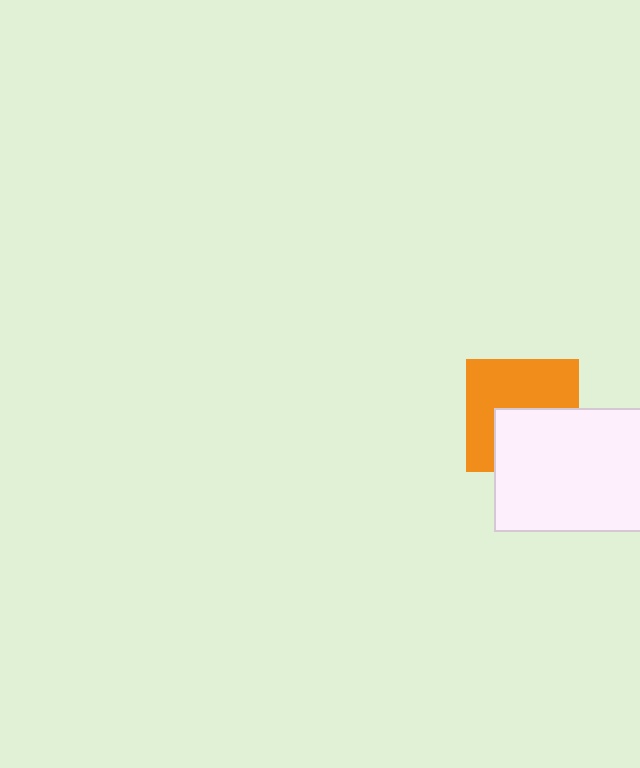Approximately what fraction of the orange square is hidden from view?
Roughly 43% of the orange square is hidden behind the white rectangle.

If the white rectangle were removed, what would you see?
You would see the complete orange square.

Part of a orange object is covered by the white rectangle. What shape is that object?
It is a square.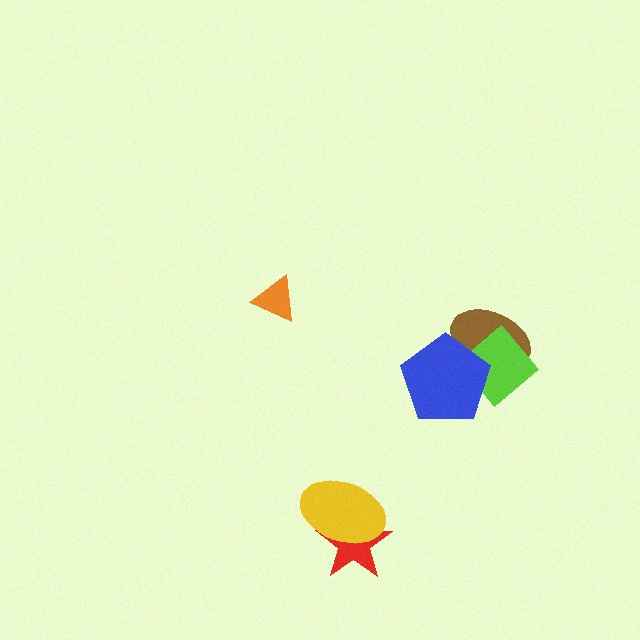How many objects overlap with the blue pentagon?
2 objects overlap with the blue pentagon.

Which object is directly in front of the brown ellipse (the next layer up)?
The lime diamond is directly in front of the brown ellipse.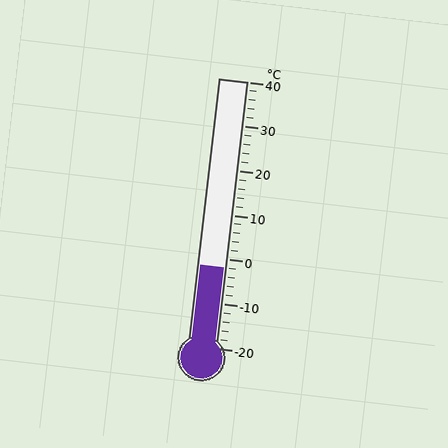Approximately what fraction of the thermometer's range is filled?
The thermometer is filled to approximately 30% of its range.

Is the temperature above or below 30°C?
The temperature is below 30°C.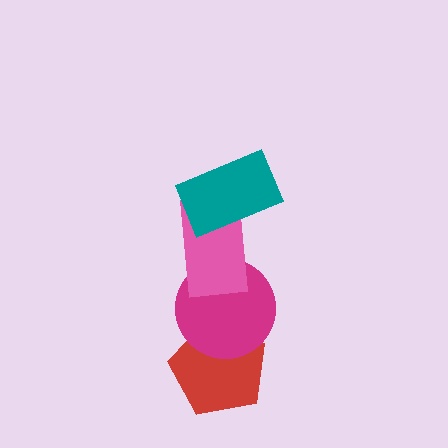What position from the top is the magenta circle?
The magenta circle is 3rd from the top.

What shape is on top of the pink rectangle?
The teal rectangle is on top of the pink rectangle.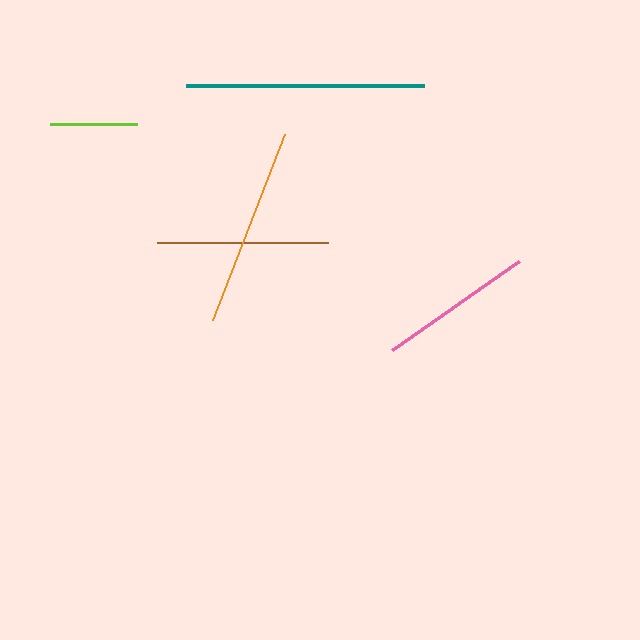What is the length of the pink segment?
The pink segment is approximately 155 pixels long.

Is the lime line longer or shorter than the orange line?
The orange line is longer than the lime line.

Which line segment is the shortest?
The lime line is the shortest at approximately 87 pixels.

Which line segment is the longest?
The teal line is the longest at approximately 239 pixels.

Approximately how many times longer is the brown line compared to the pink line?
The brown line is approximately 1.1 times the length of the pink line.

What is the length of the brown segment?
The brown segment is approximately 171 pixels long.